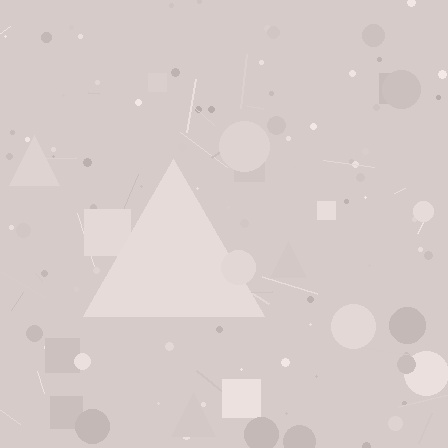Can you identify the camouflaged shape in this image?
The camouflaged shape is a triangle.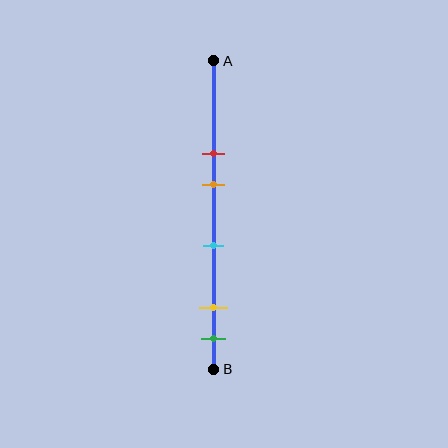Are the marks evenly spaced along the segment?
No, the marks are not evenly spaced.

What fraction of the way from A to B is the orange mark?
The orange mark is approximately 40% (0.4) of the way from A to B.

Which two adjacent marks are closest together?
The yellow and green marks are the closest adjacent pair.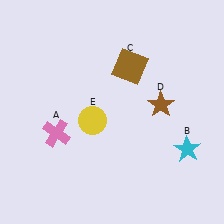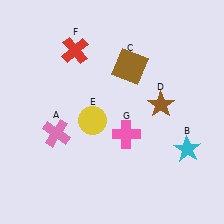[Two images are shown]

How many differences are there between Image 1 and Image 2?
There are 2 differences between the two images.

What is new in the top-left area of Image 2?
A red cross (F) was added in the top-left area of Image 2.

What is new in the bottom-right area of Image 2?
A pink cross (G) was added in the bottom-right area of Image 2.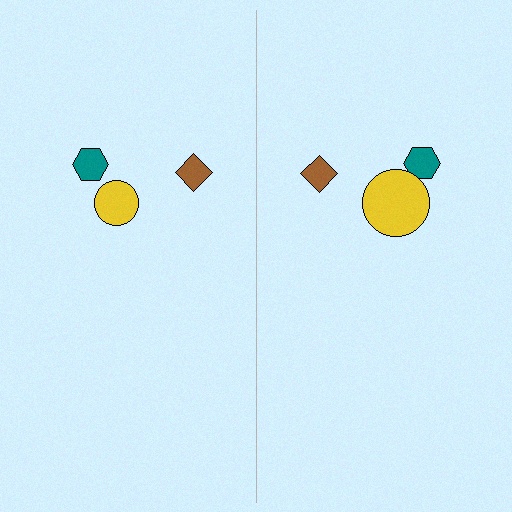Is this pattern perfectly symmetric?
No, the pattern is not perfectly symmetric. The yellow circle on the right side has a different size than its mirror counterpart.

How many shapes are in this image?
There are 6 shapes in this image.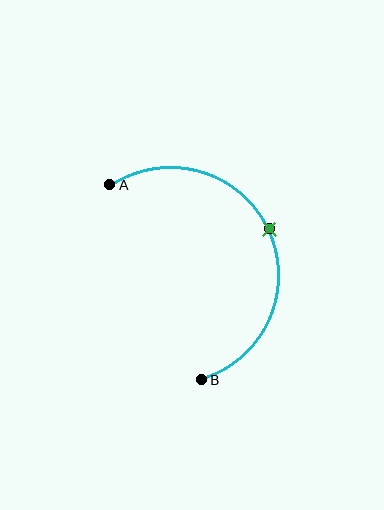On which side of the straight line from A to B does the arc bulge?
The arc bulges to the right of the straight line connecting A and B.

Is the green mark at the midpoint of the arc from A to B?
Yes. The green mark lies on the arc at equal arc-length from both A and B — it is the arc midpoint.